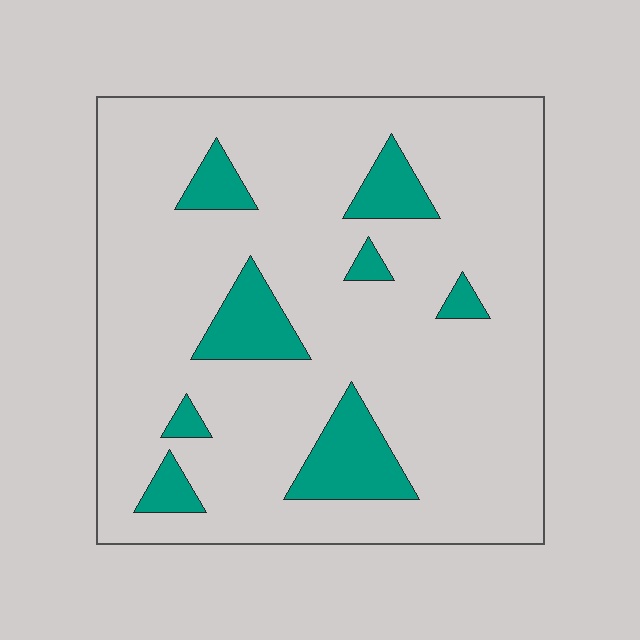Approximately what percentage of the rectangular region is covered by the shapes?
Approximately 15%.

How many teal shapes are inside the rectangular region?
8.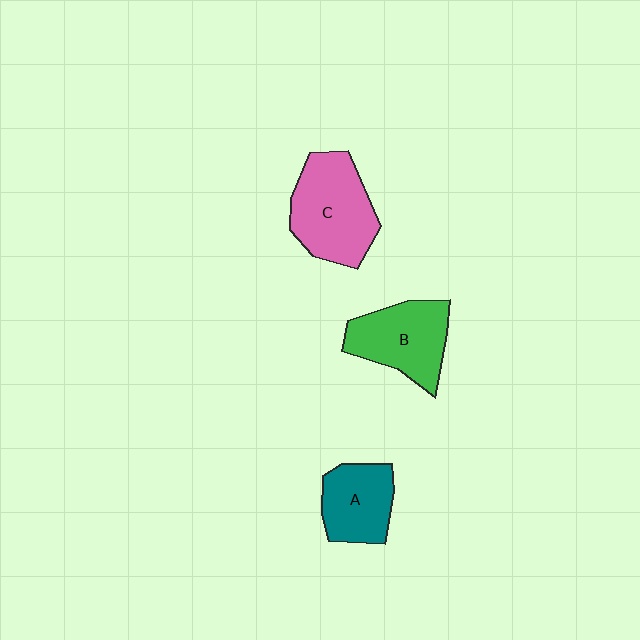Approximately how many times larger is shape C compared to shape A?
Approximately 1.5 times.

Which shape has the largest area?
Shape C (pink).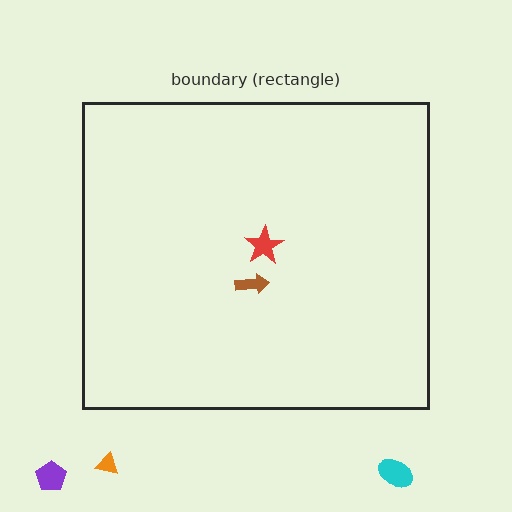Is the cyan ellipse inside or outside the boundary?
Outside.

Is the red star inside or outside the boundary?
Inside.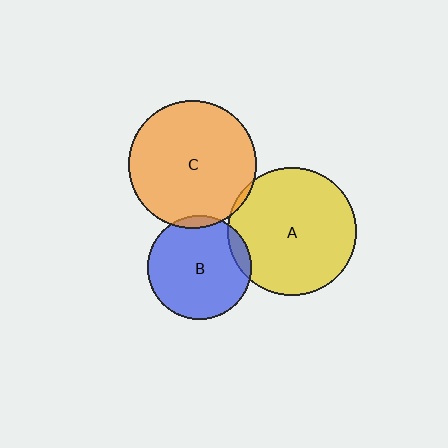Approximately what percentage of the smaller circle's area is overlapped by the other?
Approximately 5%.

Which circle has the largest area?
Circle A (yellow).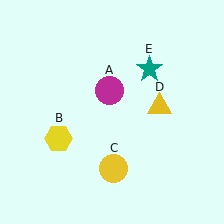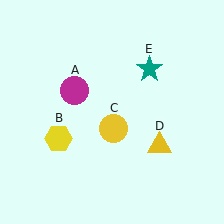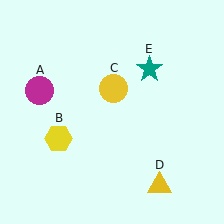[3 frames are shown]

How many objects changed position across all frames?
3 objects changed position: magenta circle (object A), yellow circle (object C), yellow triangle (object D).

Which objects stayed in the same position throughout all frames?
Yellow hexagon (object B) and teal star (object E) remained stationary.